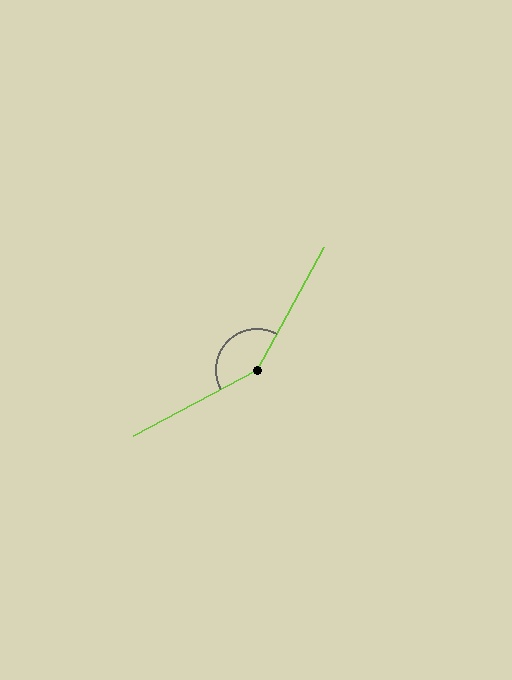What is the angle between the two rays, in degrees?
Approximately 147 degrees.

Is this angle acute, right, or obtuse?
It is obtuse.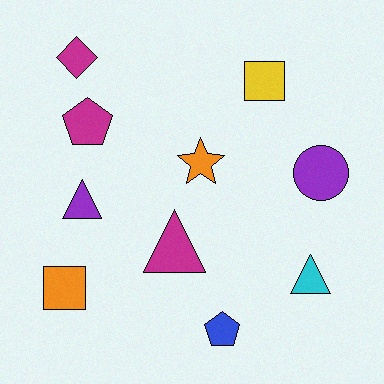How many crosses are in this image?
There are no crosses.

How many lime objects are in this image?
There are no lime objects.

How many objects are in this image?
There are 10 objects.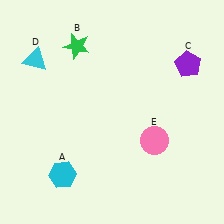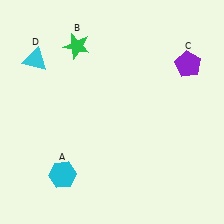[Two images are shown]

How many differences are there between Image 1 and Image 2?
There is 1 difference between the two images.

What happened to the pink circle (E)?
The pink circle (E) was removed in Image 2. It was in the bottom-right area of Image 1.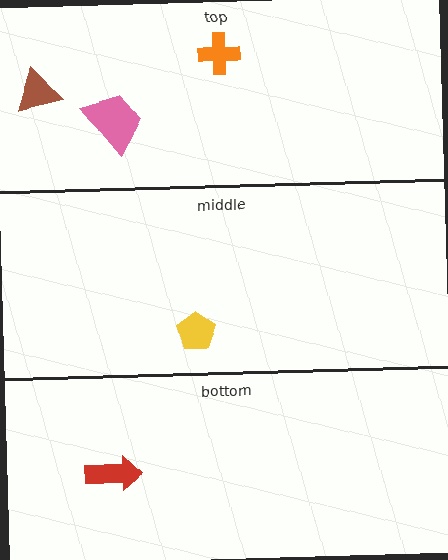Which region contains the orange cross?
The top region.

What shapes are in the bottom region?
The red arrow.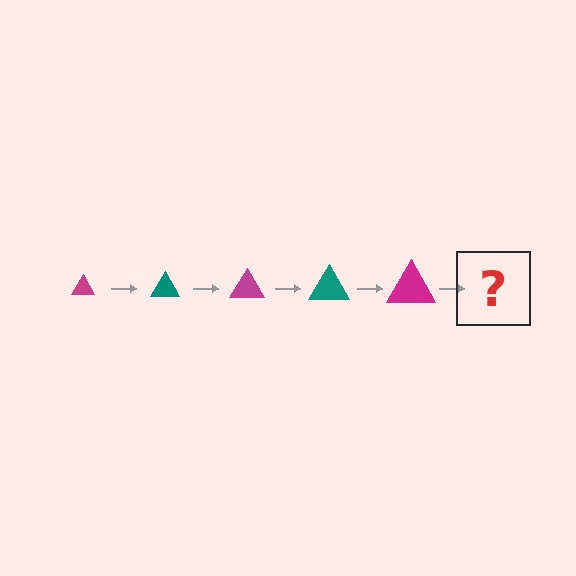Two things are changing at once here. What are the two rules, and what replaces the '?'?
The two rules are that the triangle grows larger each step and the color cycles through magenta and teal. The '?' should be a teal triangle, larger than the previous one.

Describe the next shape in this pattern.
It should be a teal triangle, larger than the previous one.